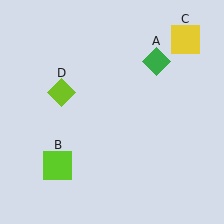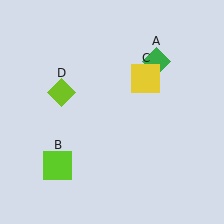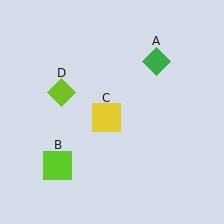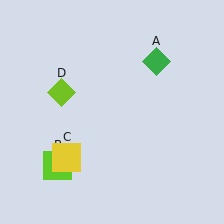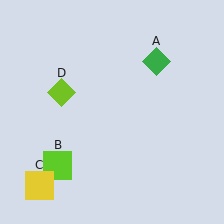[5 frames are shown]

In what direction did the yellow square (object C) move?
The yellow square (object C) moved down and to the left.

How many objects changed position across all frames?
1 object changed position: yellow square (object C).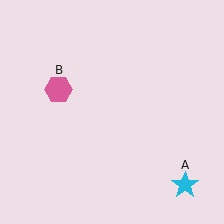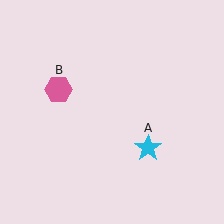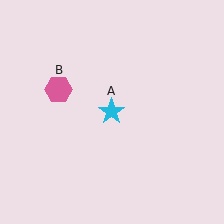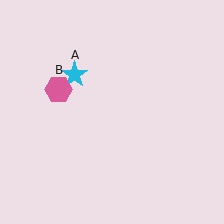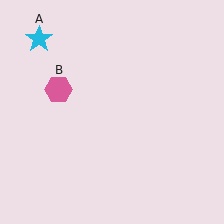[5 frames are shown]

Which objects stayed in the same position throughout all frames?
Pink hexagon (object B) remained stationary.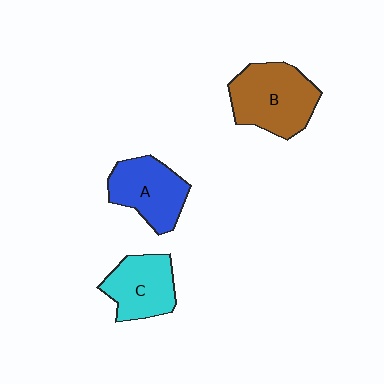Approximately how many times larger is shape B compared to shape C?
Approximately 1.3 times.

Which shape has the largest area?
Shape B (brown).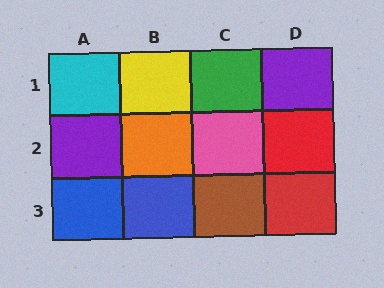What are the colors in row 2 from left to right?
Purple, orange, pink, red.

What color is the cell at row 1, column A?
Cyan.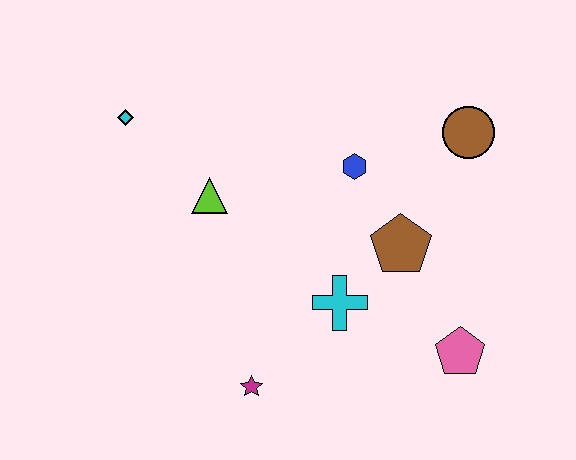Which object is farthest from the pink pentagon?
The cyan diamond is farthest from the pink pentagon.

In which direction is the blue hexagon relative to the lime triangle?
The blue hexagon is to the right of the lime triangle.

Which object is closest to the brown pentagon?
The cyan cross is closest to the brown pentagon.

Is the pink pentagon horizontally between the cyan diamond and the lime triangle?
No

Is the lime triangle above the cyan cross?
Yes